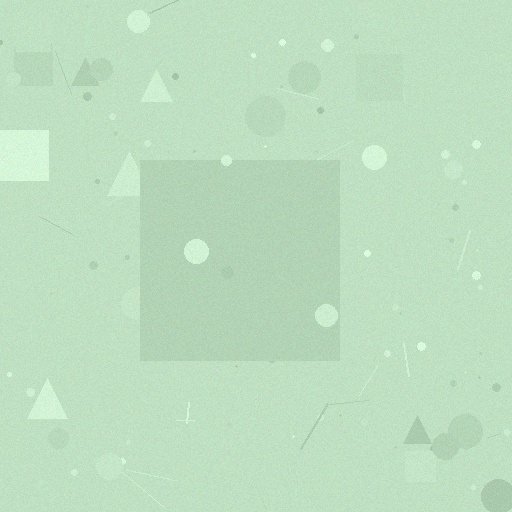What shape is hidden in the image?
A square is hidden in the image.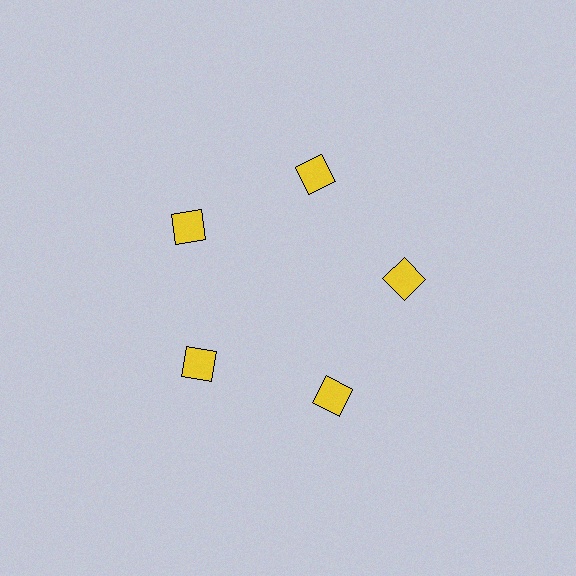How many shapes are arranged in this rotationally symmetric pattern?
There are 5 shapes, arranged in 5 groups of 1.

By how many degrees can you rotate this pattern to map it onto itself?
The pattern maps onto itself every 72 degrees of rotation.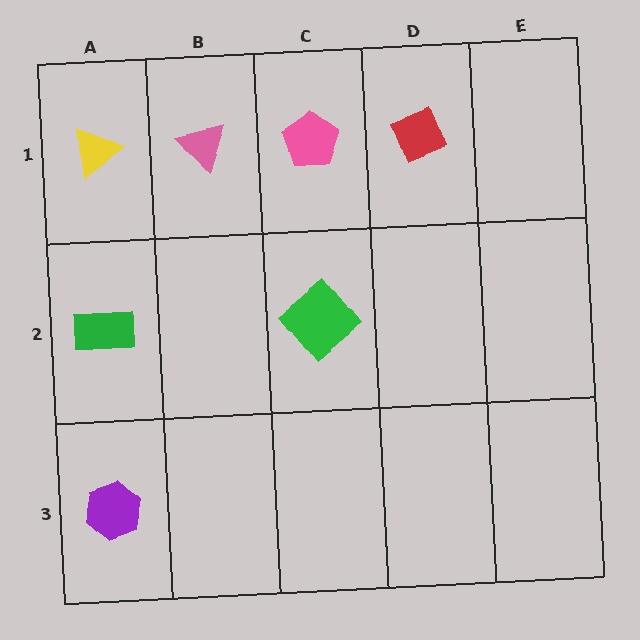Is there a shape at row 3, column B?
No, that cell is empty.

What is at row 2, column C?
A green diamond.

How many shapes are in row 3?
1 shape.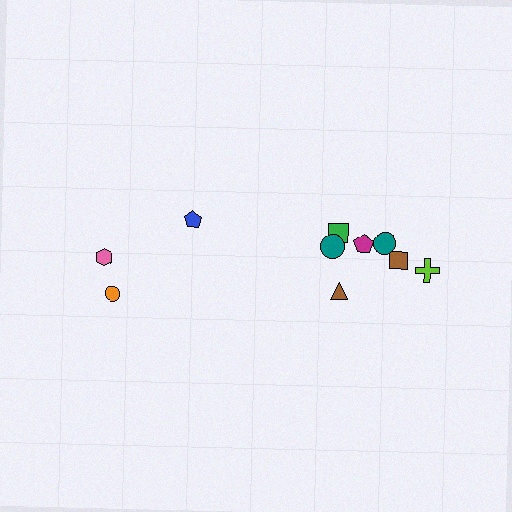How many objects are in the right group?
There are 7 objects.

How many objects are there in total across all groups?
There are 10 objects.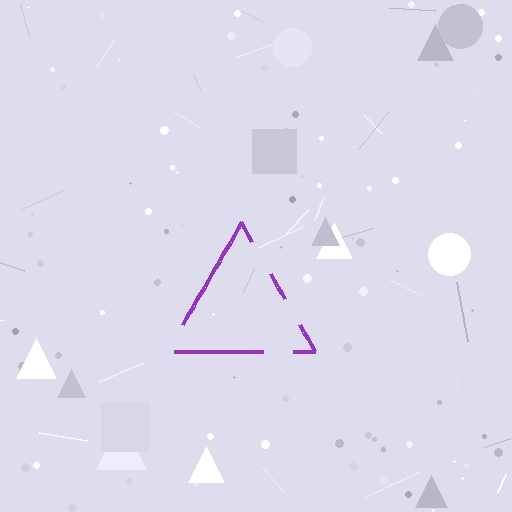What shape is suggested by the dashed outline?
The dashed outline suggests a triangle.